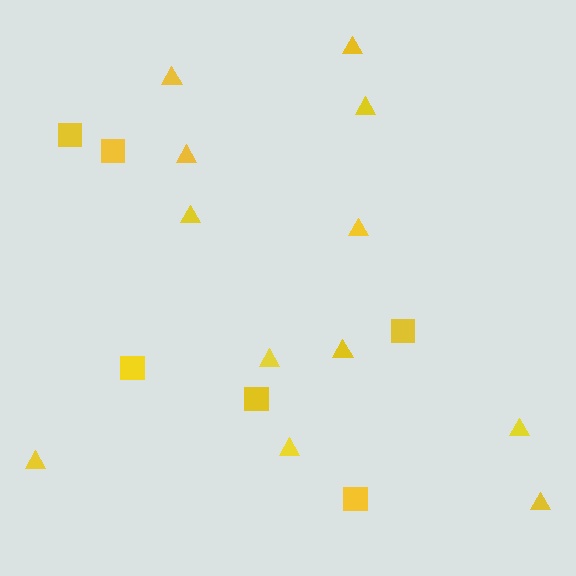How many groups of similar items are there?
There are 2 groups: one group of triangles (12) and one group of squares (6).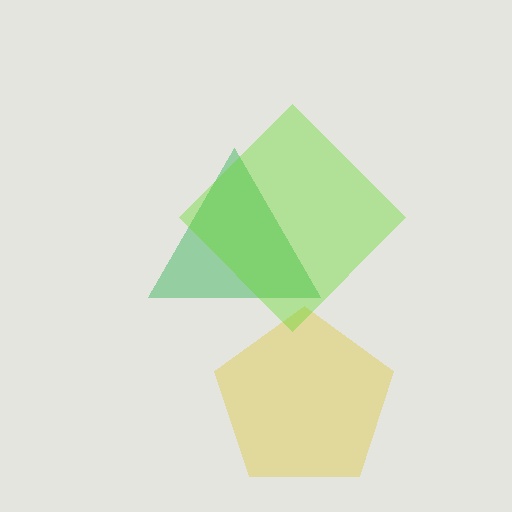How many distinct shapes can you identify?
There are 3 distinct shapes: a green triangle, a yellow pentagon, a lime diamond.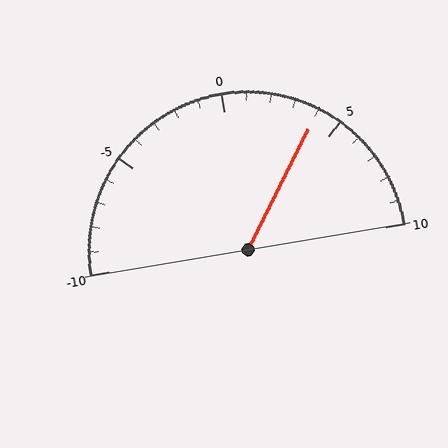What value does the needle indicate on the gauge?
The needle indicates approximately 4.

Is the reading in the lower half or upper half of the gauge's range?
The reading is in the upper half of the range (-10 to 10).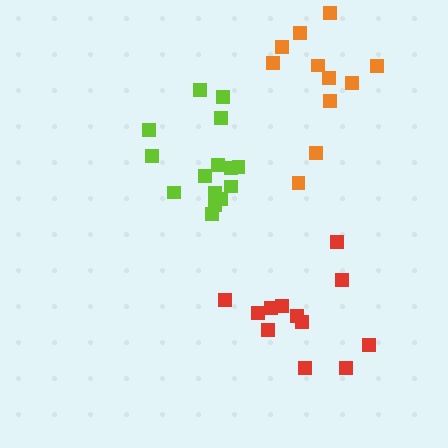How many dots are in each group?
Group 1: 12 dots, Group 2: 15 dots, Group 3: 11 dots (38 total).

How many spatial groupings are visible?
There are 3 spatial groupings.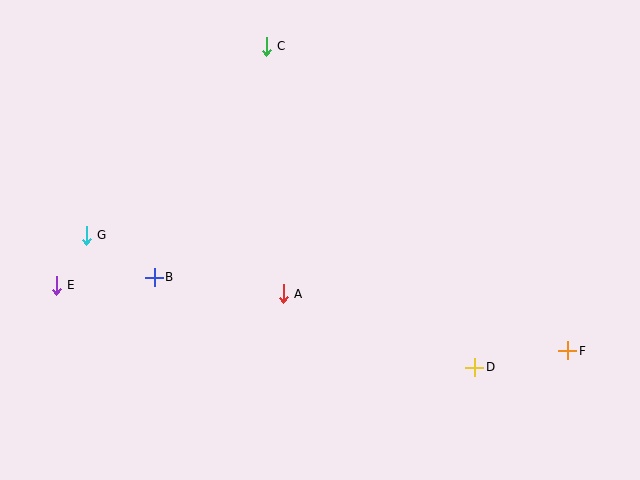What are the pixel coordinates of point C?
Point C is at (266, 46).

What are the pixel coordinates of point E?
Point E is at (56, 285).